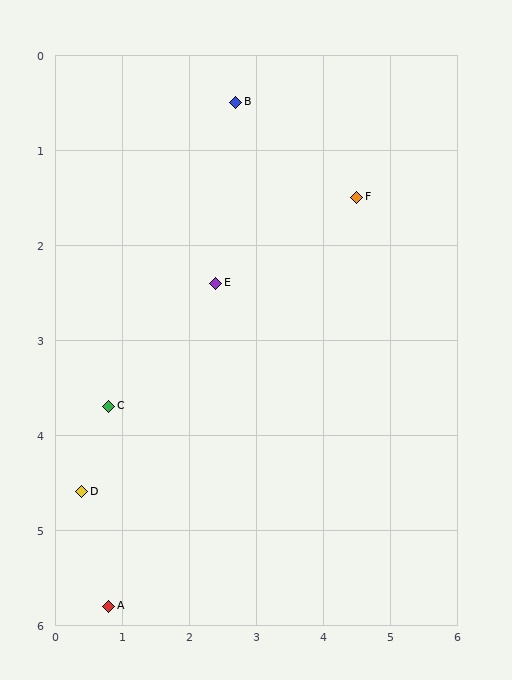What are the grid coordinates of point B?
Point B is at approximately (2.7, 0.5).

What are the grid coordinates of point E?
Point E is at approximately (2.4, 2.4).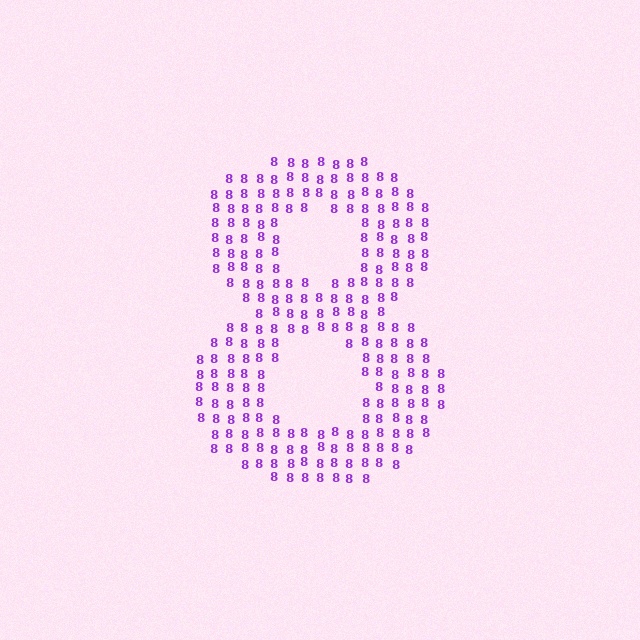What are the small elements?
The small elements are digit 8's.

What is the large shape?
The large shape is the digit 8.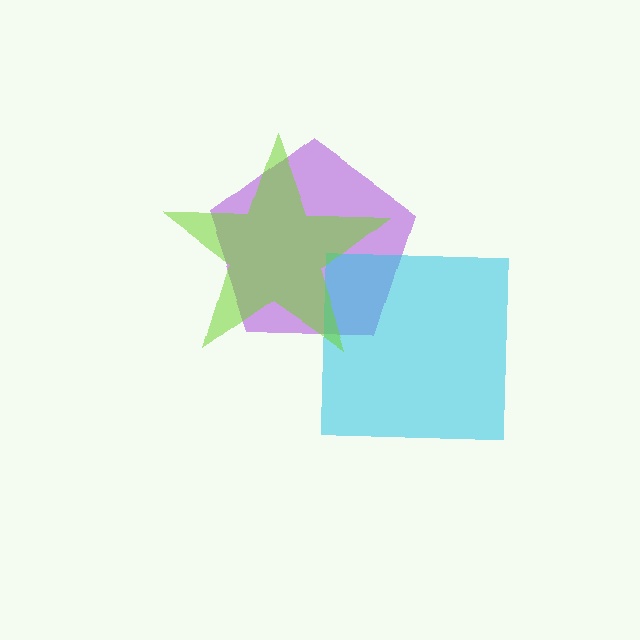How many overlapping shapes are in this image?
There are 3 overlapping shapes in the image.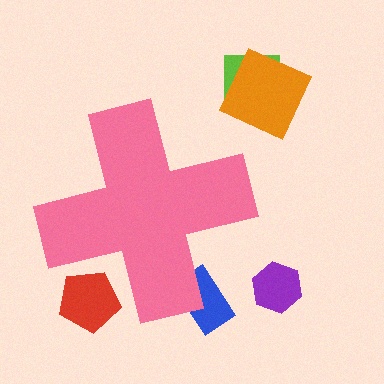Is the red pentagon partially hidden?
Yes, the red pentagon is partially hidden behind the pink cross.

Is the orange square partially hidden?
No, the orange square is fully visible.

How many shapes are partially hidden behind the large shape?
2 shapes are partially hidden.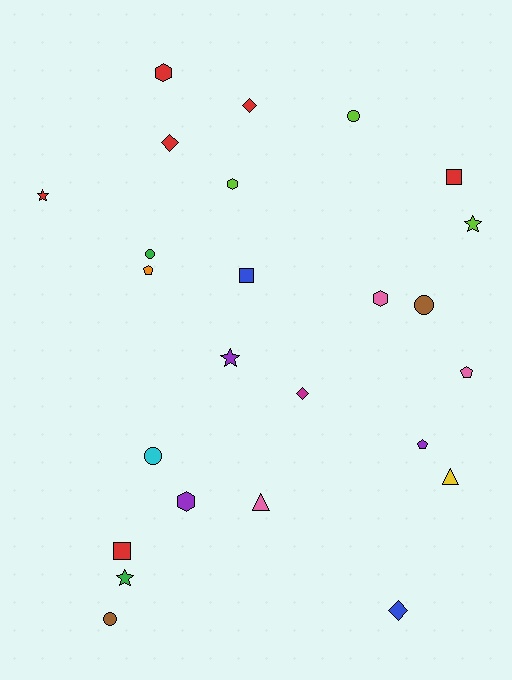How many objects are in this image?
There are 25 objects.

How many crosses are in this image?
There are no crosses.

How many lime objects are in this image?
There are 3 lime objects.